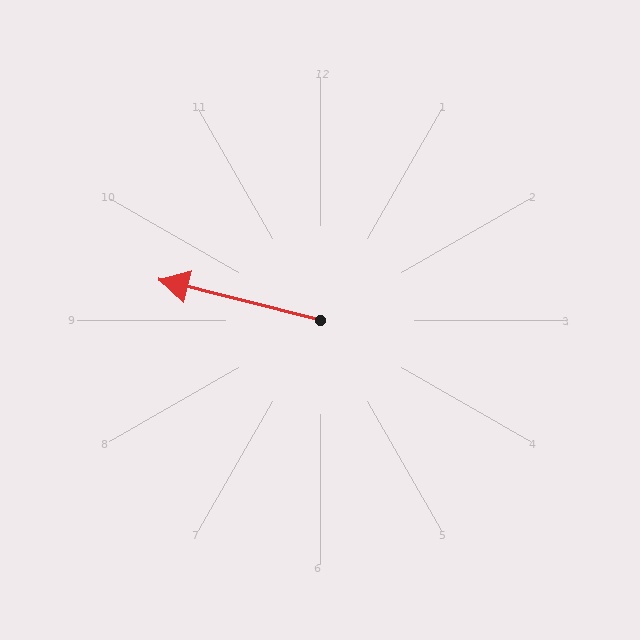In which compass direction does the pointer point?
West.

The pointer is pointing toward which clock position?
Roughly 9 o'clock.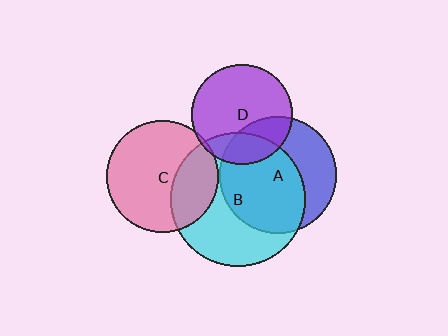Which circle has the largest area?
Circle B (cyan).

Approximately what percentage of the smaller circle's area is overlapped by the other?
Approximately 30%.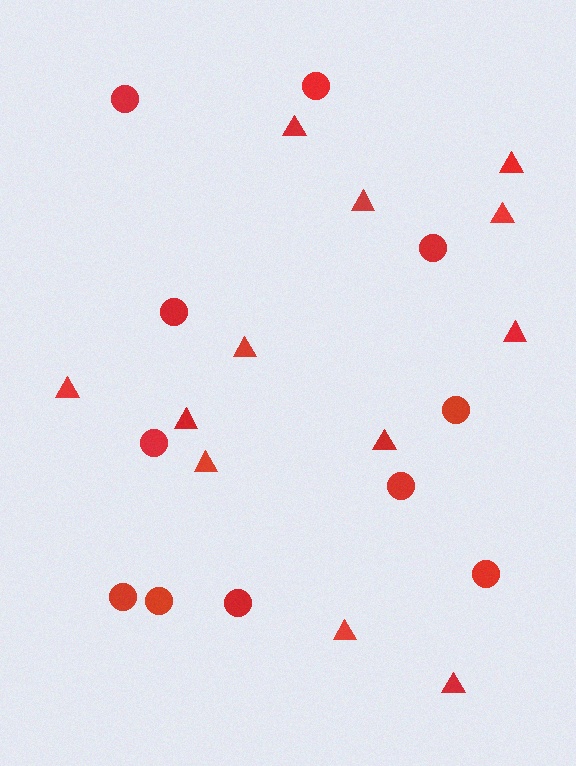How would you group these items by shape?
There are 2 groups: one group of triangles (12) and one group of circles (11).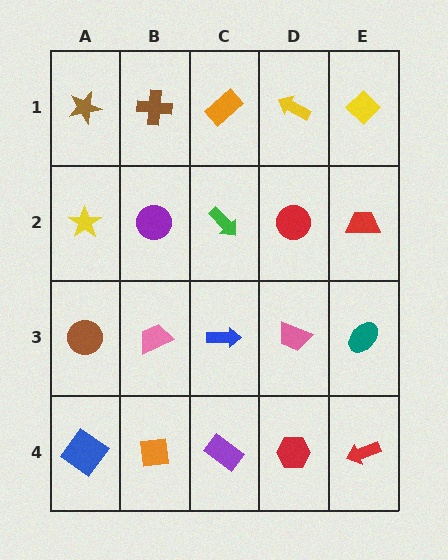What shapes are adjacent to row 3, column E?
A red trapezoid (row 2, column E), a red arrow (row 4, column E), a pink trapezoid (row 3, column D).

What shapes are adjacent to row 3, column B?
A purple circle (row 2, column B), an orange square (row 4, column B), a brown circle (row 3, column A), a blue arrow (row 3, column C).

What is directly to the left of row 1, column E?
A yellow arrow.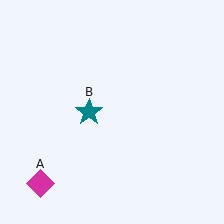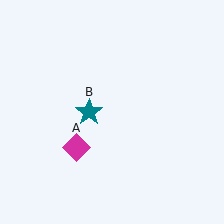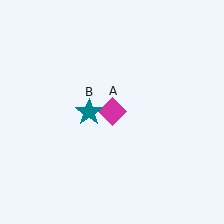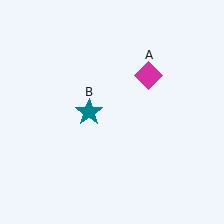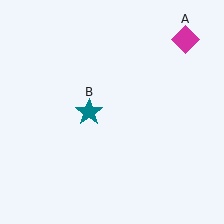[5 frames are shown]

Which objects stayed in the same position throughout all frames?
Teal star (object B) remained stationary.